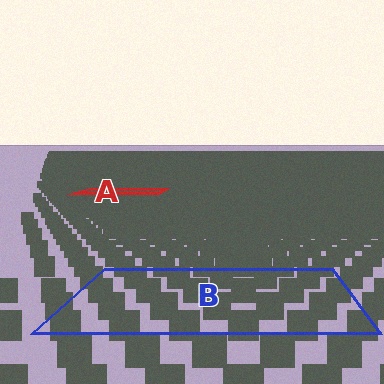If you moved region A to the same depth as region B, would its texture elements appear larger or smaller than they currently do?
They would appear larger. At a closer depth, the same texture elements are projected at a bigger on-screen size.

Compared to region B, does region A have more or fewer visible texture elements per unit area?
Region A has more texture elements per unit area — they are packed more densely because it is farther away.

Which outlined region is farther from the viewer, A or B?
Region A is farther from the viewer — the texture elements inside it appear smaller and more densely packed.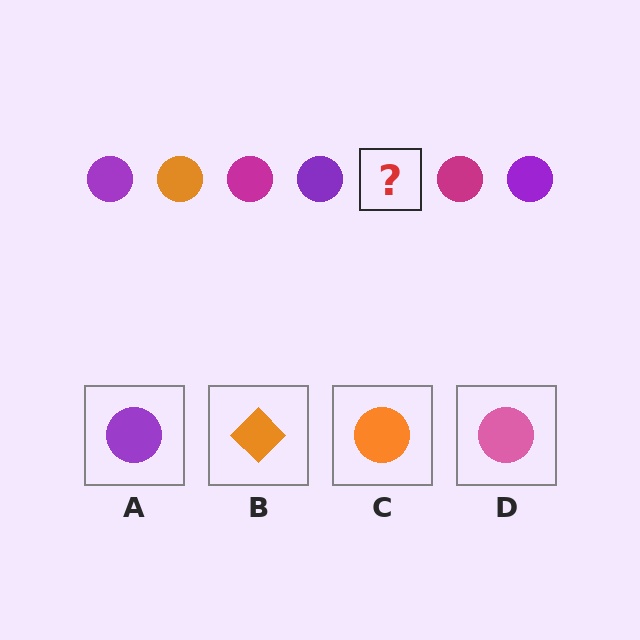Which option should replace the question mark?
Option C.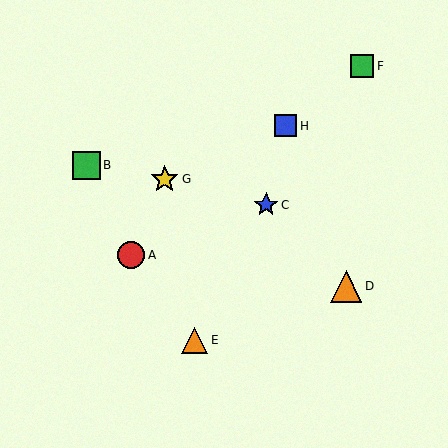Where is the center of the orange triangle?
The center of the orange triangle is at (195, 340).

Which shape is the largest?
The orange triangle (labeled D) is the largest.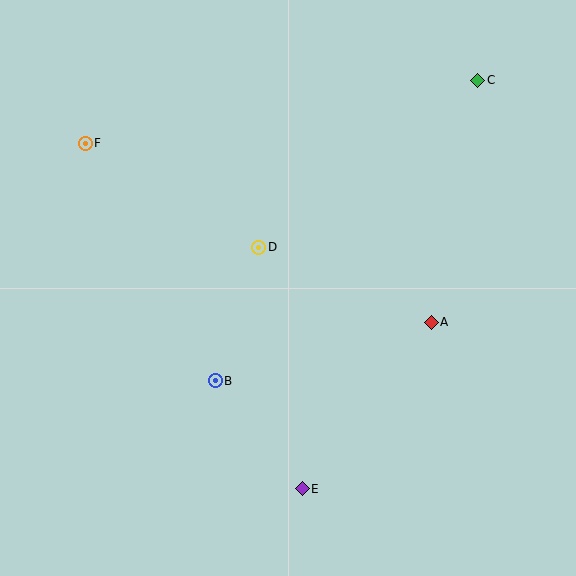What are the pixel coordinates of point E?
Point E is at (302, 489).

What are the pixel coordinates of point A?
Point A is at (431, 322).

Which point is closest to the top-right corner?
Point C is closest to the top-right corner.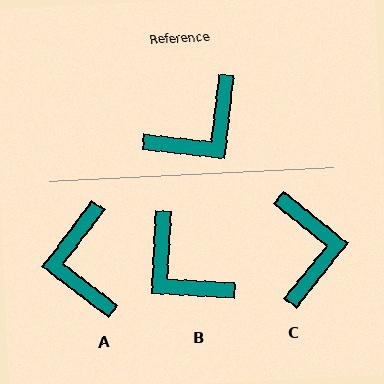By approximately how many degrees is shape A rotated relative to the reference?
Approximately 121 degrees clockwise.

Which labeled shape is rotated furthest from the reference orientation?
A, about 121 degrees away.